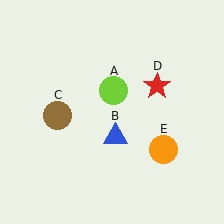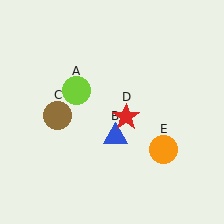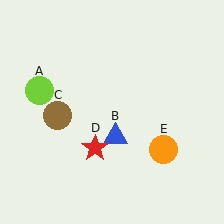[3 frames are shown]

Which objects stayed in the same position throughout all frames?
Blue triangle (object B) and brown circle (object C) and orange circle (object E) remained stationary.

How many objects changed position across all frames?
2 objects changed position: lime circle (object A), red star (object D).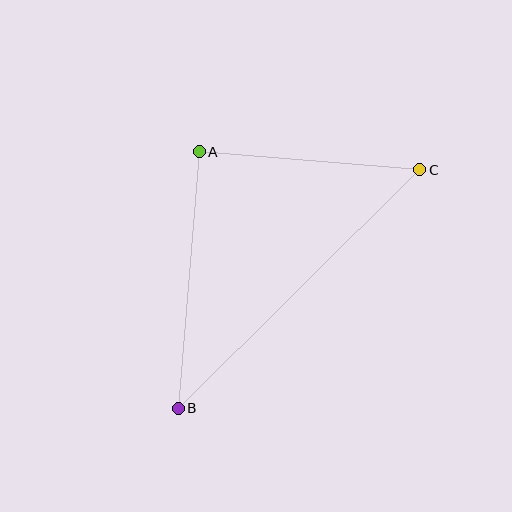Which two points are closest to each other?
Points A and C are closest to each other.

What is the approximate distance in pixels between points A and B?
The distance between A and B is approximately 257 pixels.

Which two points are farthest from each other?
Points B and C are farthest from each other.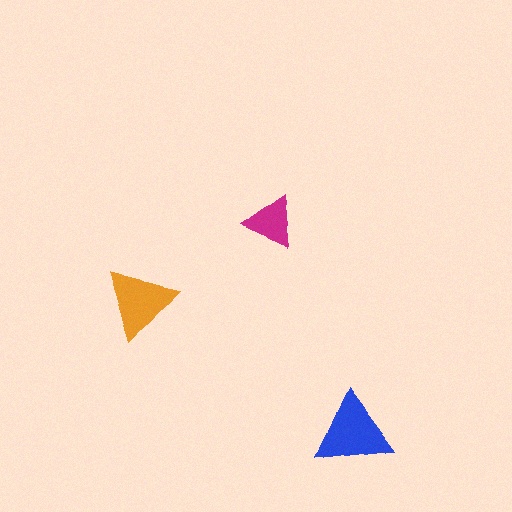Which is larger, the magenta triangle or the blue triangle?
The blue one.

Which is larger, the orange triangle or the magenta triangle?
The orange one.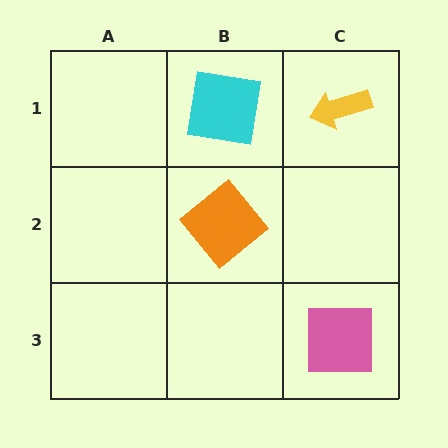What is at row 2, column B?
An orange diamond.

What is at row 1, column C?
A yellow arrow.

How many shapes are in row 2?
1 shape.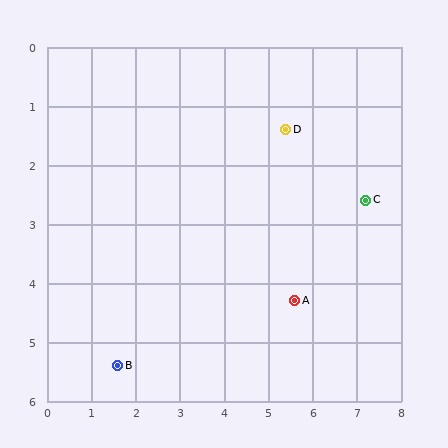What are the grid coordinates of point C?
Point C is at approximately (7.2, 2.6).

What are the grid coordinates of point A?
Point A is at approximately (5.6, 4.3).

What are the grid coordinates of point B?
Point B is at approximately (1.6, 5.4).